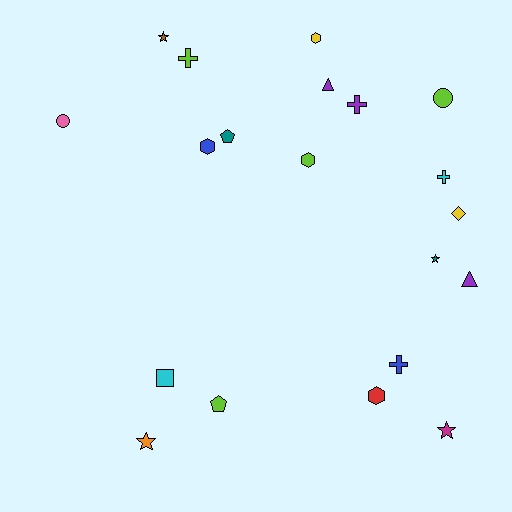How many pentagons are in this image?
There are 2 pentagons.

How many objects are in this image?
There are 20 objects.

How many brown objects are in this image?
There is 1 brown object.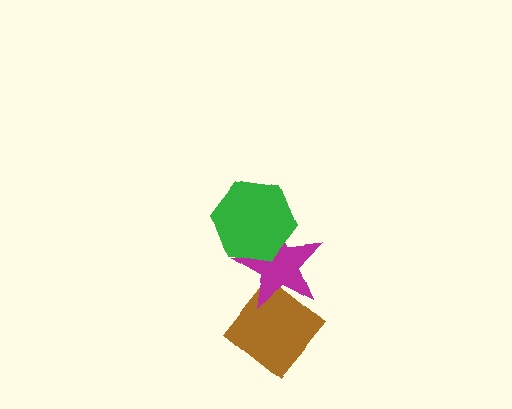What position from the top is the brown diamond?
The brown diamond is 3rd from the top.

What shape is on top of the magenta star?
The green hexagon is on top of the magenta star.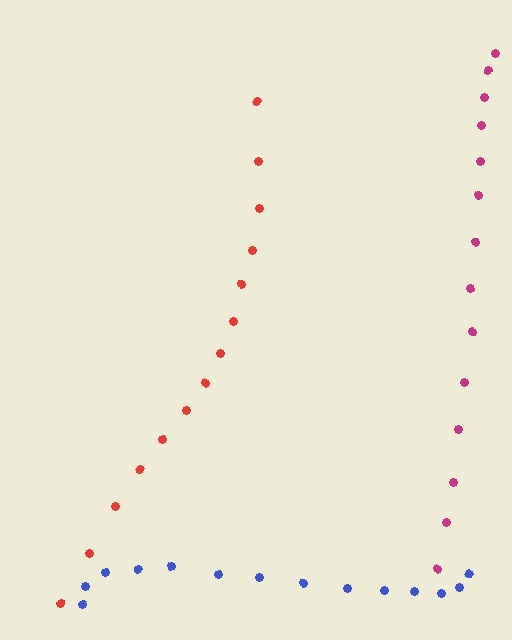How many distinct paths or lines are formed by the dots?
There are 3 distinct paths.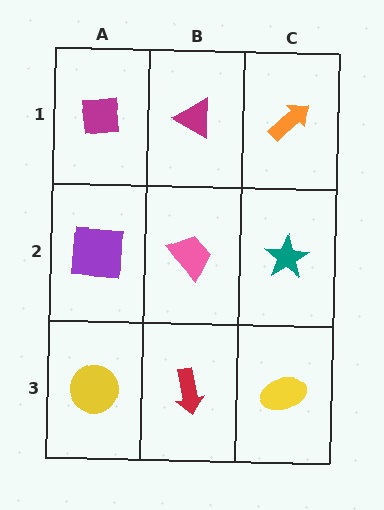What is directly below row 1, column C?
A teal star.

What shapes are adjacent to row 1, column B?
A pink trapezoid (row 2, column B), a magenta square (row 1, column A), an orange arrow (row 1, column C).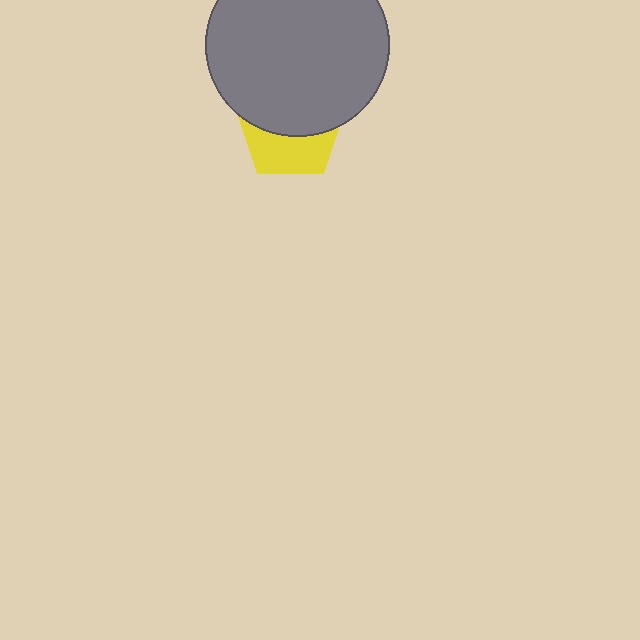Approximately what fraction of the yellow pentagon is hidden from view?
Roughly 57% of the yellow pentagon is hidden behind the gray circle.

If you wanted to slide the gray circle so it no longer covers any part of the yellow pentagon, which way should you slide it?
Slide it up — that is the most direct way to separate the two shapes.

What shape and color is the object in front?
The object in front is a gray circle.